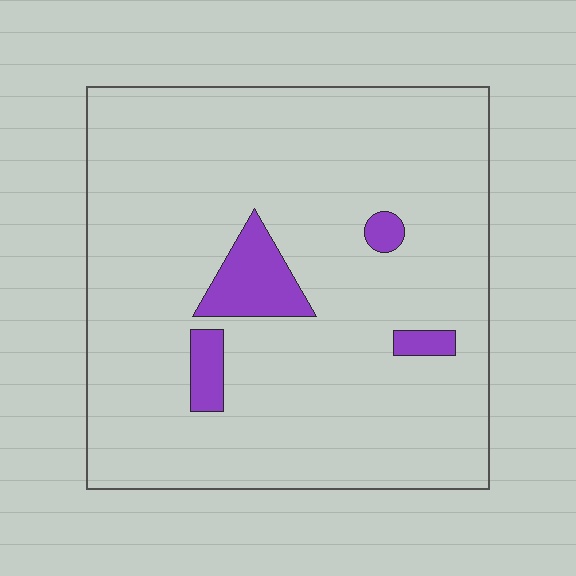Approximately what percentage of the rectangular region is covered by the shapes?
Approximately 10%.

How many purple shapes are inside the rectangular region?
4.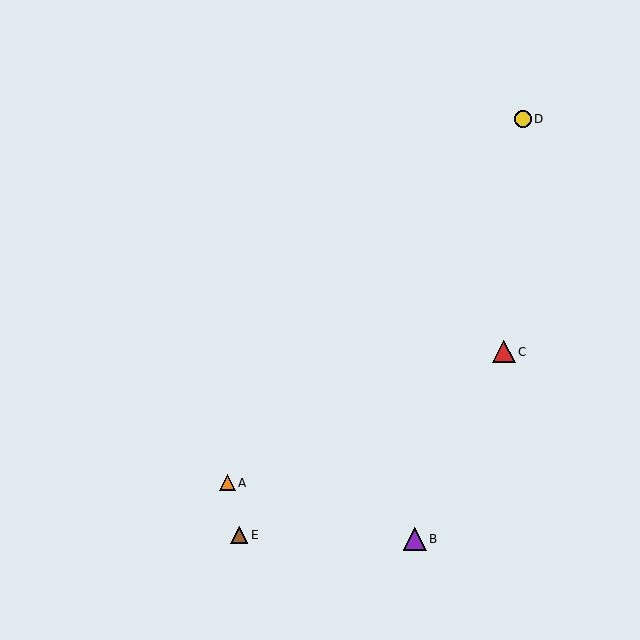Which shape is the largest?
The purple triangle (labeled B) is the largest.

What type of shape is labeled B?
Shape B is a purple triangle.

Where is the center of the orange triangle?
The center of the orange triangle is at (228, 483).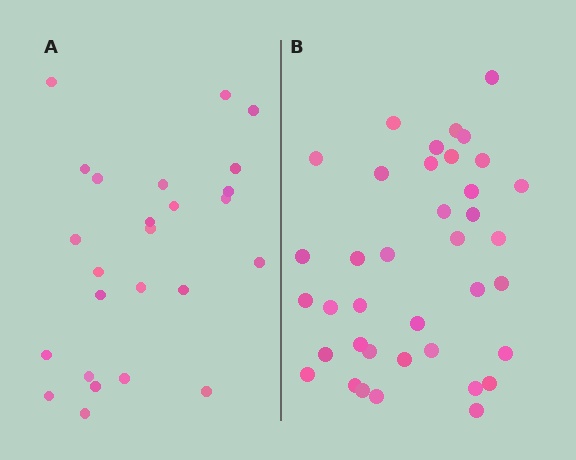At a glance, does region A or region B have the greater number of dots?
Region B (the right region) has more dots.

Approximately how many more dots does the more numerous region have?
Region B has approximately 15 more dots than region A.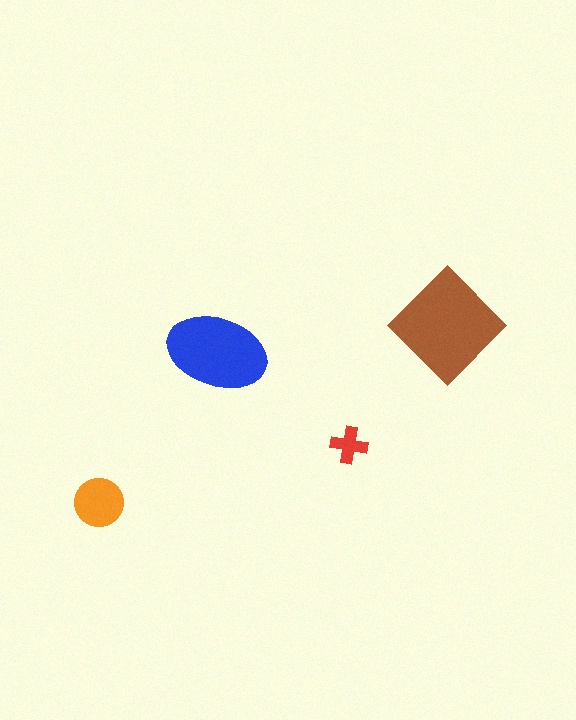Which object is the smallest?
The red cross.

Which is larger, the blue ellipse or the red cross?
The blue ellipse.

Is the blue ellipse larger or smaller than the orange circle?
Larger.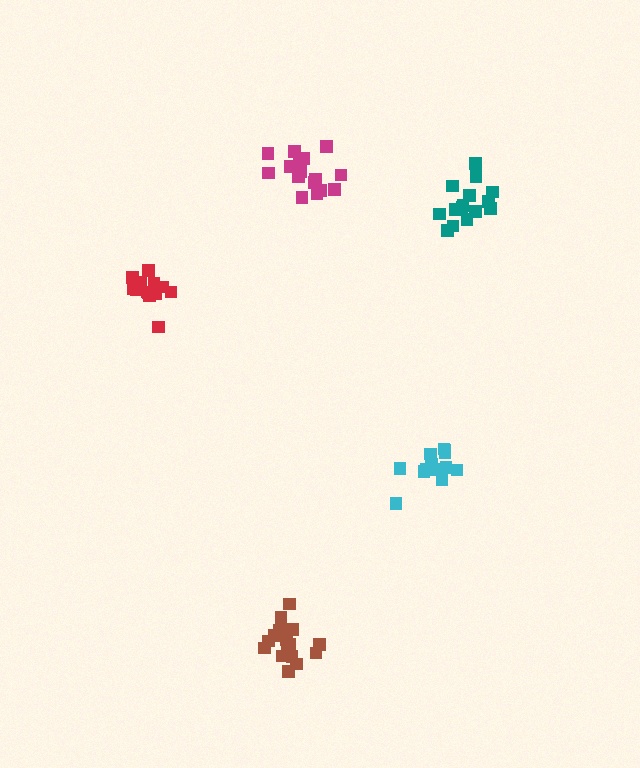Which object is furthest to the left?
The red cluster is leftmost.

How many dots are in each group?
Group 1: 14 dots, Group 2: 13 dots, Group 3: 16 dots, Group 4: 15 dots, Group 5: 16 dots (74 total).